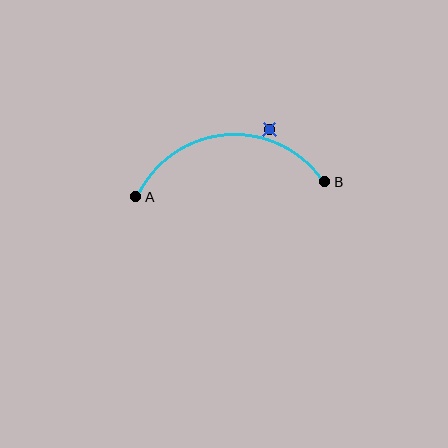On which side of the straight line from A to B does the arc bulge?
The arc bulges above the straight line connecting A and B.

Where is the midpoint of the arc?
The arc midpoint is the point on the curve farthest from the straight line joining A and B. It sits above that line.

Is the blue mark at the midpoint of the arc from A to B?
No — the blue mark does not lie on the arc at all. It sits slightly outside the curve.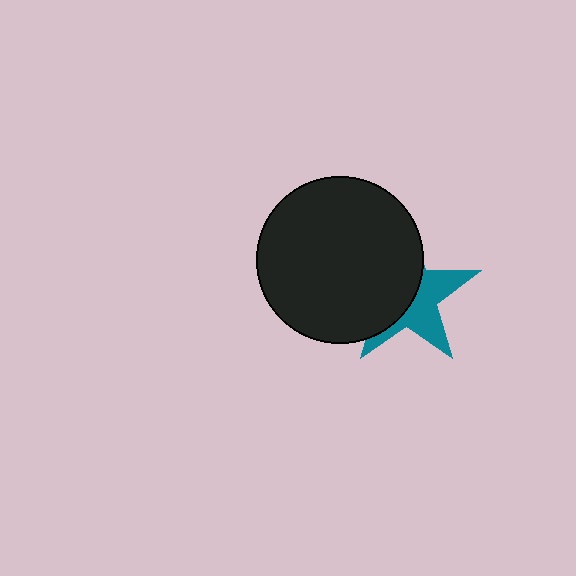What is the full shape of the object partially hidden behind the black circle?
The partially hidden object is a teal star.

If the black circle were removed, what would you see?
You would see the complete teal star.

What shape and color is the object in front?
The object in front is a black circle.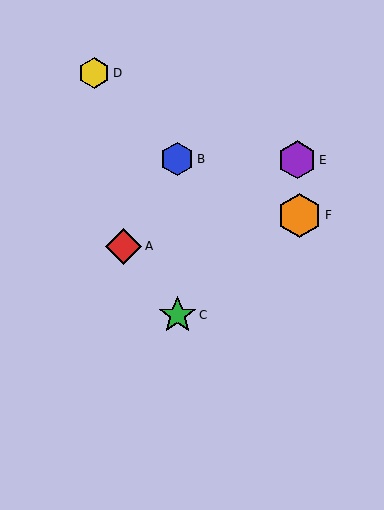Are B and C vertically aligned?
Yes, both are at x≈177.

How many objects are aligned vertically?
2 objects (B, C) are aligned vertically.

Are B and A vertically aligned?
No, B is at x≈177 and A is at x≈123.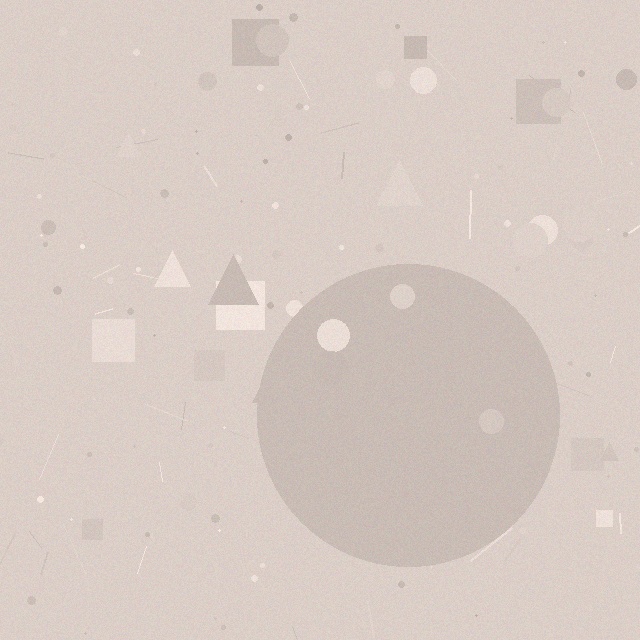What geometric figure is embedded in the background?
A circle is embedded in the background.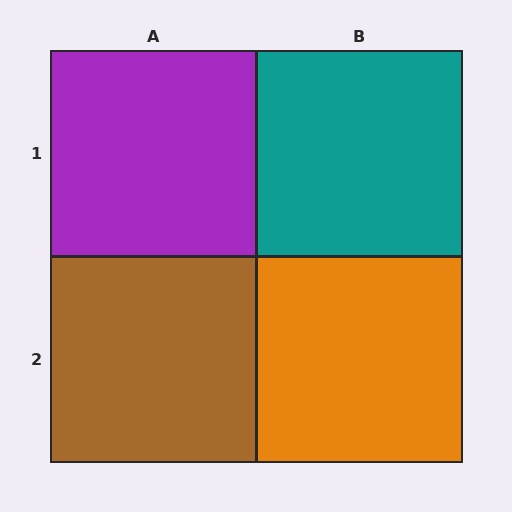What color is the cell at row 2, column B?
Orange.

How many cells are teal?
1 cell is teal.